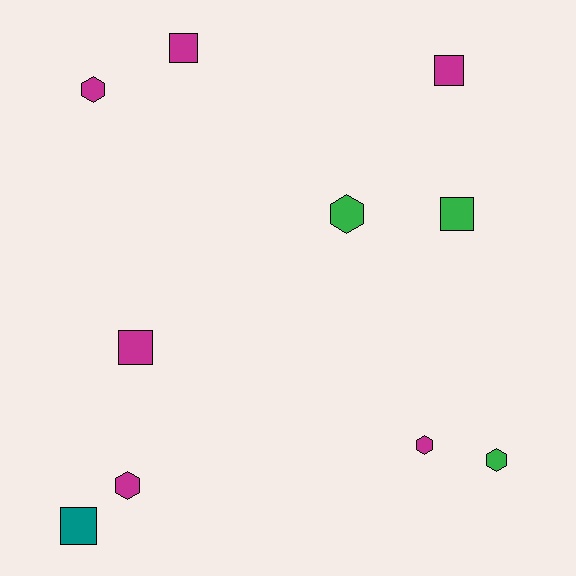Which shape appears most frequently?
Square, with 5 objects.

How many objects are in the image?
There are 10 objects.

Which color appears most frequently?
Magenta, with 6 objects.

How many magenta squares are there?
There are 3 magenta squares.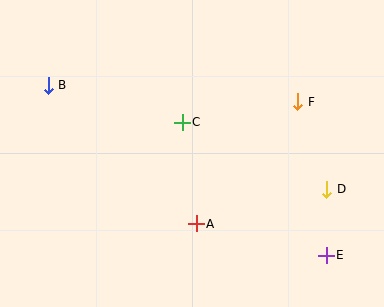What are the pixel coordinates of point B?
Point B is at (48, 85).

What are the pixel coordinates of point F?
Point F is at (298, 102).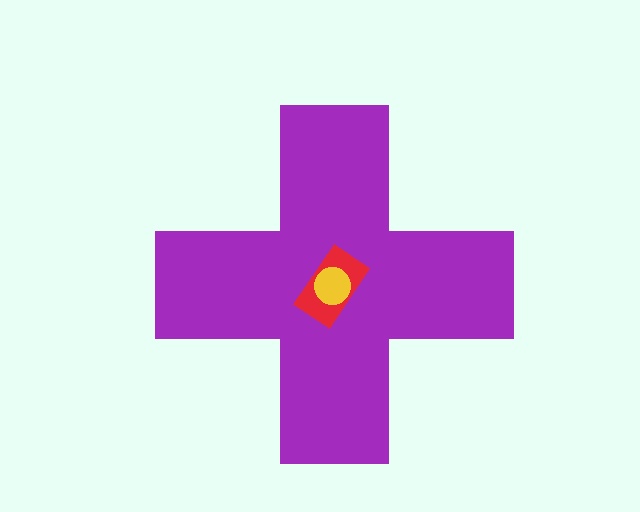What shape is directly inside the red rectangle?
The yellow circle.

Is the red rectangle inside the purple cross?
Yes.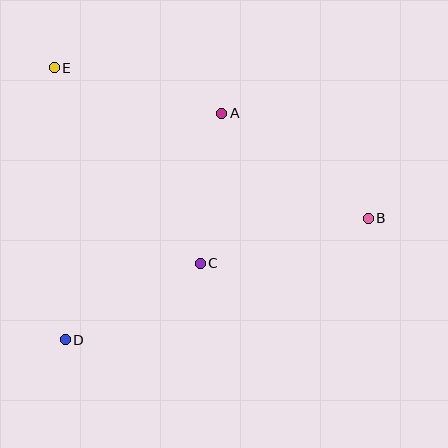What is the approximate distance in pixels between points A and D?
The distance between A and D is approximately 275 pixels.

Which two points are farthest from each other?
Points B and E are farthest from each other.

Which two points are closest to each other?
Points A and C are closest to each other.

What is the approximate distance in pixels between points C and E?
The distance between C and E is approximately 244 pixels.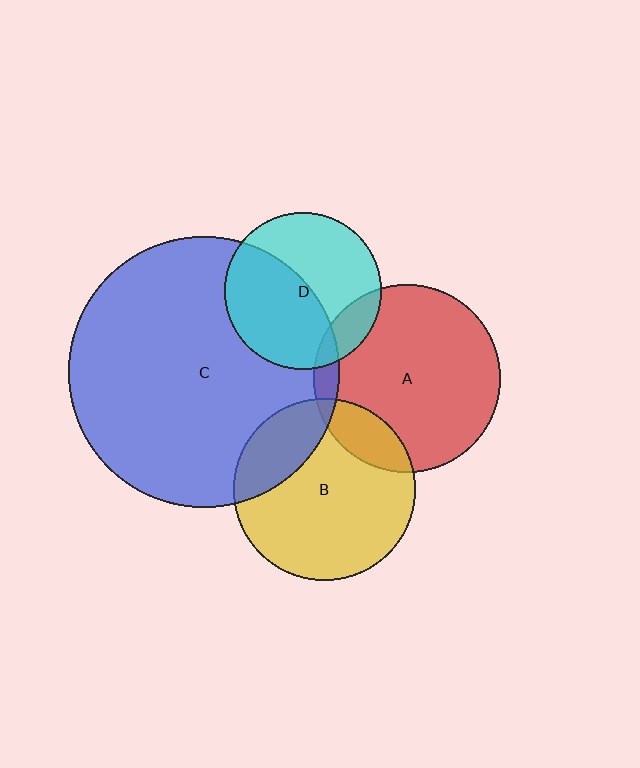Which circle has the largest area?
Circle C (blue).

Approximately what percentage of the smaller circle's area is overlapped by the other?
Approximately 5%.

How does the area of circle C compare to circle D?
Approximately 3.0 times.